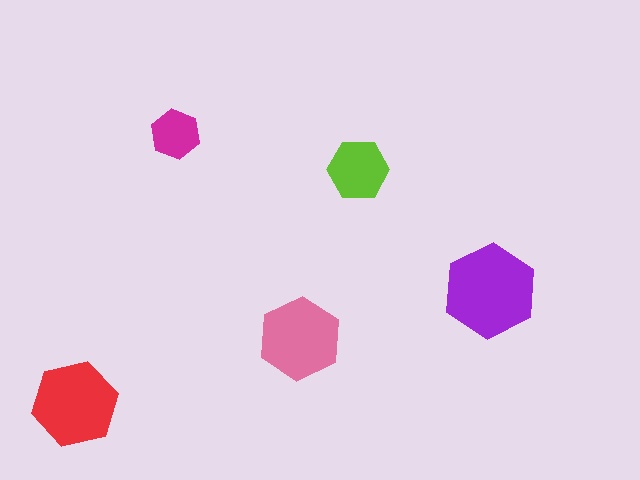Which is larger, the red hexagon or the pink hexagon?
The red one.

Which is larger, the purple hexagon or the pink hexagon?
The purple one.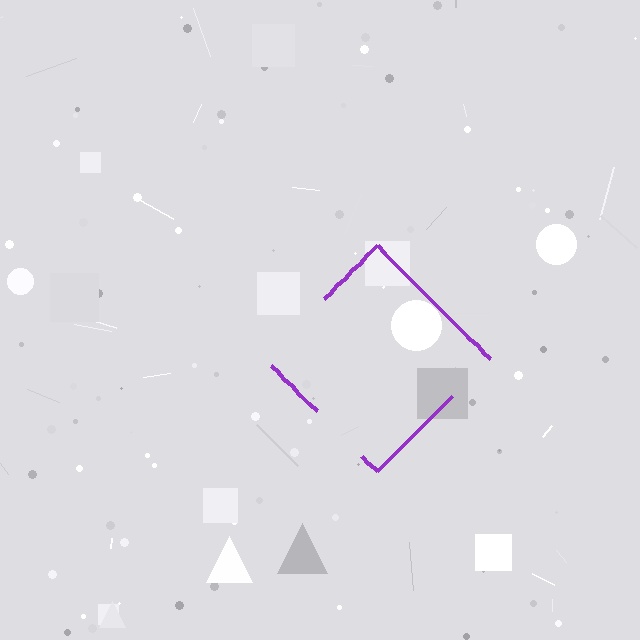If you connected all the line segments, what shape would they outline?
They would outline a diamond.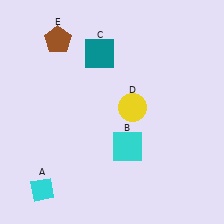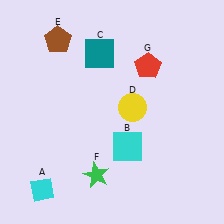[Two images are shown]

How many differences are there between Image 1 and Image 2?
There are 2 differences between the two images.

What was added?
A green star (F), a red pentagon (G) were added in Image 2.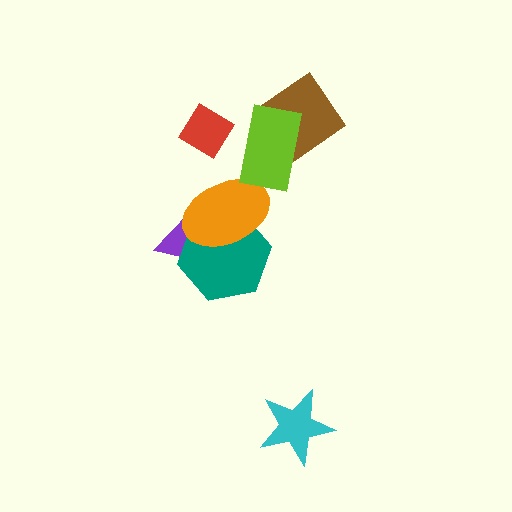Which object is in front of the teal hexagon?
The orange ellipse is in front of the teal hexagon.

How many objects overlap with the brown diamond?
1 object overlaps with the brown diamond.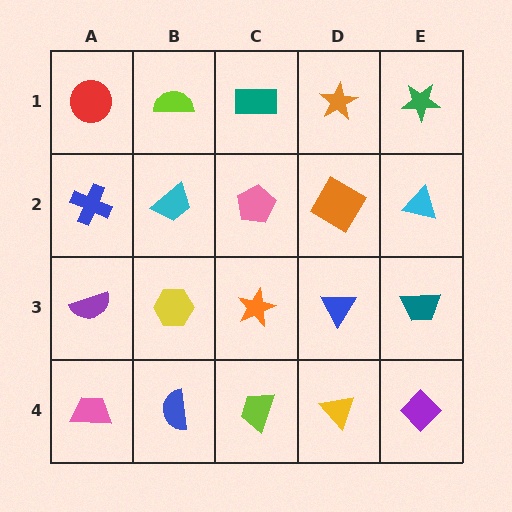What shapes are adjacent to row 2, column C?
A teal rectangle (row 1, column C), an orange star (row 3, column C), a cyan trapezoid (row 2, column B), an orange diamond (row 2, column D).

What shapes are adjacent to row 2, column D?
An orange star (row 1, column D), a blue triangle (row 3, column D), a pink pentagon (row 2, column C), a cyan triangle (row 2, column E).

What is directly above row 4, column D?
A blue triangle.